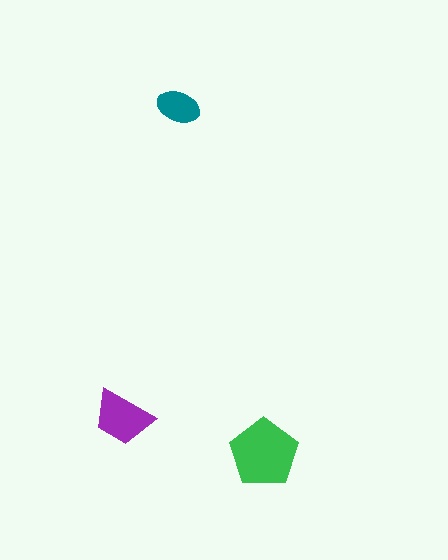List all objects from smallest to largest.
The teal ellipse, the purple trapezoid, the green pentagon.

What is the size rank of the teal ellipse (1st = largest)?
3rd.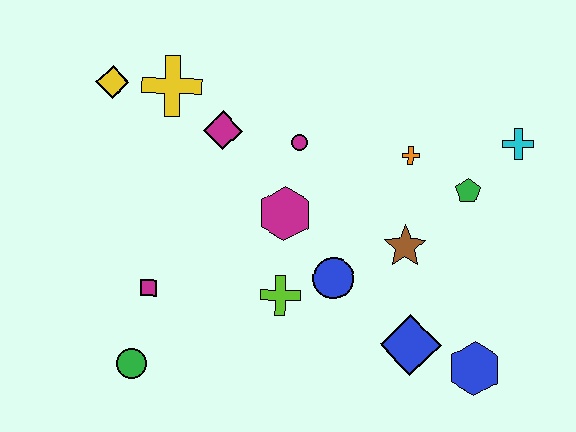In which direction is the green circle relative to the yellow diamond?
The green circle is below the yellow diamond.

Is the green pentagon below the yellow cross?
Yes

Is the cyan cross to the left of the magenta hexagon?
No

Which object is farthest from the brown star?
The yellow diamond is farthest from the brown star.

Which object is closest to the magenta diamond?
The yellow cross is closest to the magenta diamond.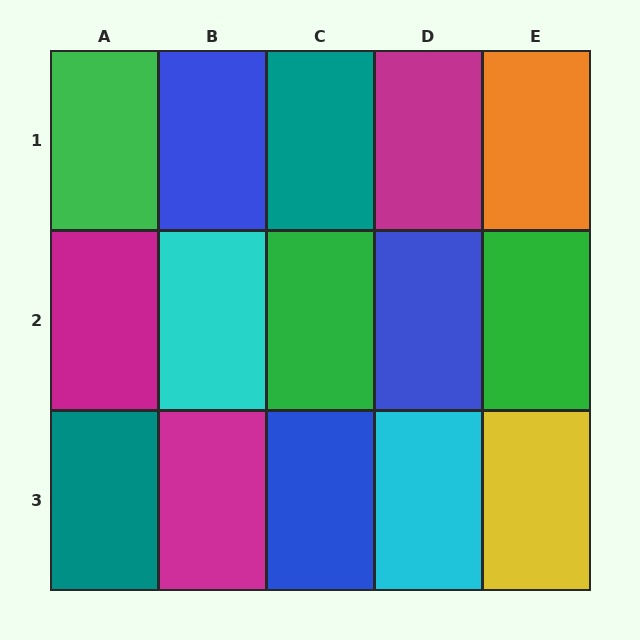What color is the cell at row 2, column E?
Green.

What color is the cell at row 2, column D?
Blue.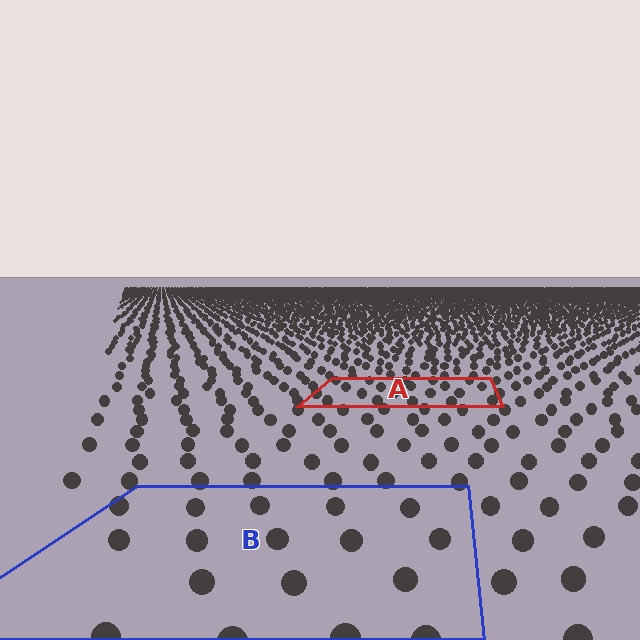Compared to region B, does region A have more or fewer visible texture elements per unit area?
Region A has more texture elements per unit area — they are packed more densely because it is farther away.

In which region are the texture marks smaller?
The texture marks are smaller in region A, because it is farther away.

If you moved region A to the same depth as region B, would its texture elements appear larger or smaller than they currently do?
They would appear larger. At a closer depth, the same texture elements are projected at a bigger on-screen size.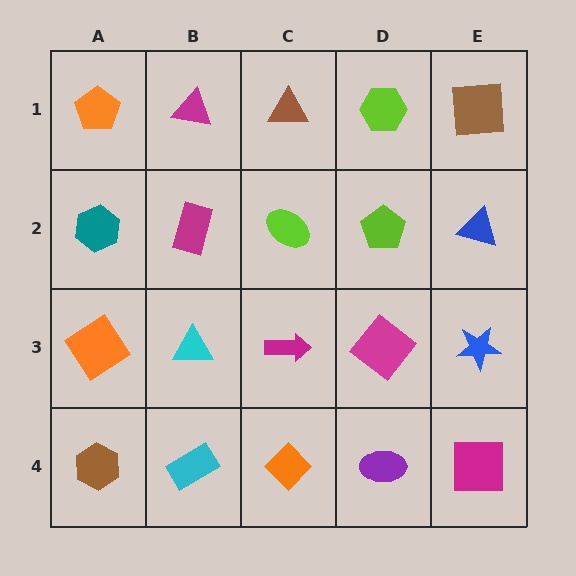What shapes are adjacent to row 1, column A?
A teal hexagon (row 2, column A), a magenta triangle (row 1, column B).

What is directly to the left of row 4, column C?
A cyan rectangle.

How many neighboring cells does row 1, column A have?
2.